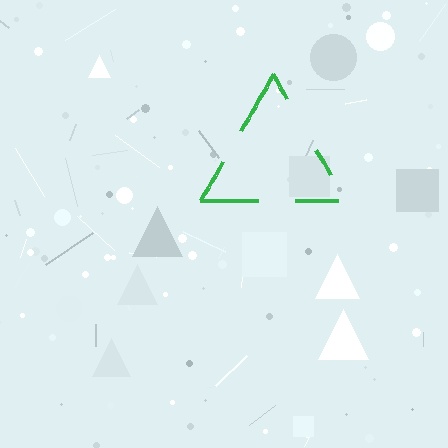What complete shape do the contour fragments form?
The contour fragments form a triangle.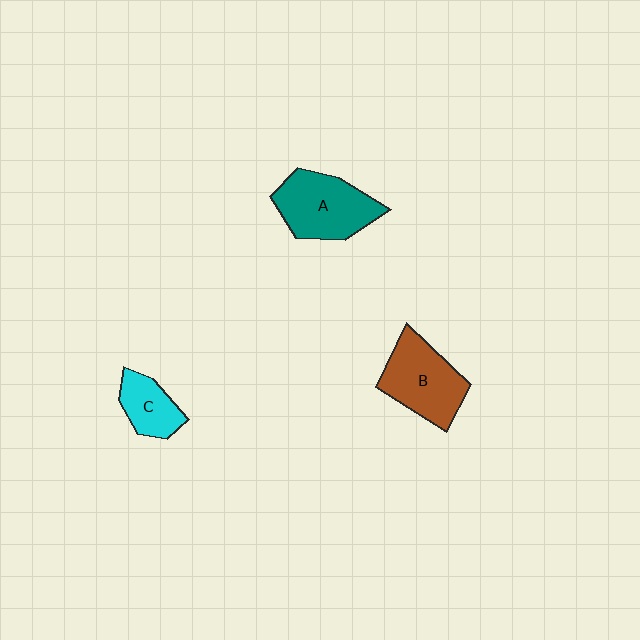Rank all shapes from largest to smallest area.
From largest to smallest: A (teal), B (brown), C (cyan).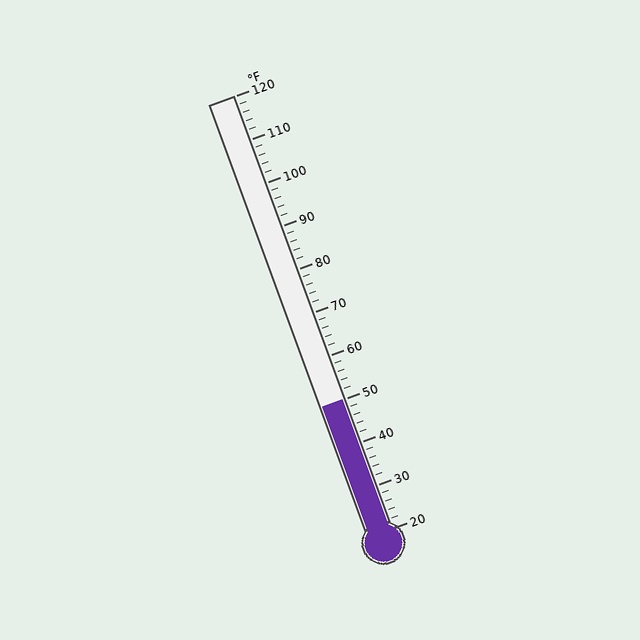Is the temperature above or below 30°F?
The temperature is above 30°F.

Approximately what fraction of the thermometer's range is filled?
The thermometer is filled to approximately 30% of its range.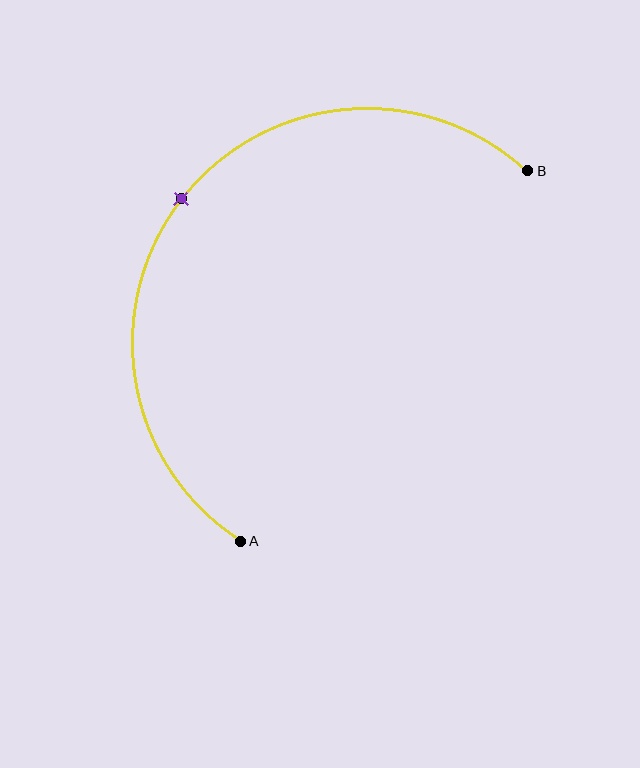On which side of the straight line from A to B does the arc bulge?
The arc bulges above and to the left of the straight line connecting A and B.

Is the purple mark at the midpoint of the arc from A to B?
Yes. The purple mark lies on the arc at equal arc-length from both A and B — it is the arc midpoint.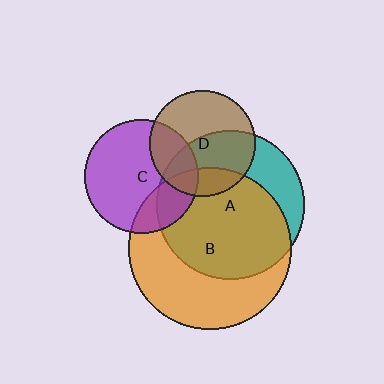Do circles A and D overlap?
Yes.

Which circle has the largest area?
Circle B (orange).